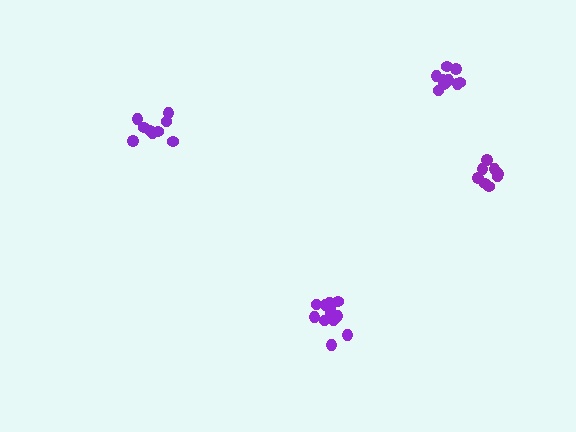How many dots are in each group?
Group 1: 10 dots, Group 2: 9 dots, Group 3: 14 dots, Group 4: 8 dots (41 total).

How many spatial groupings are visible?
There are 4 spatial groupings.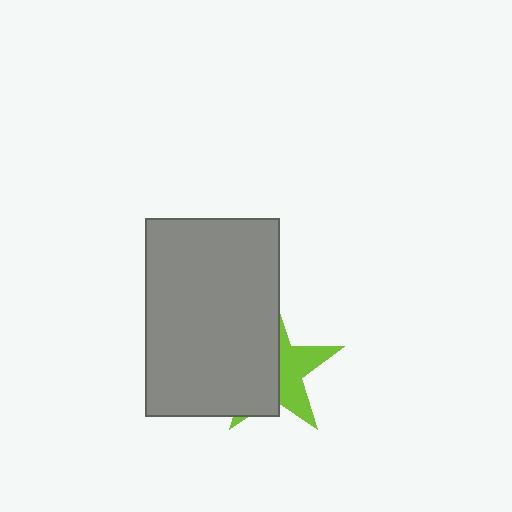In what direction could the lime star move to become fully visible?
The lime star could move right. That would shift it out from behind the gray rectangle entirely.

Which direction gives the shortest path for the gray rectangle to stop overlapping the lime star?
Moving left gives the shortest separation.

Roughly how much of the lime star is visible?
A small part of it is visible (roughly 42%).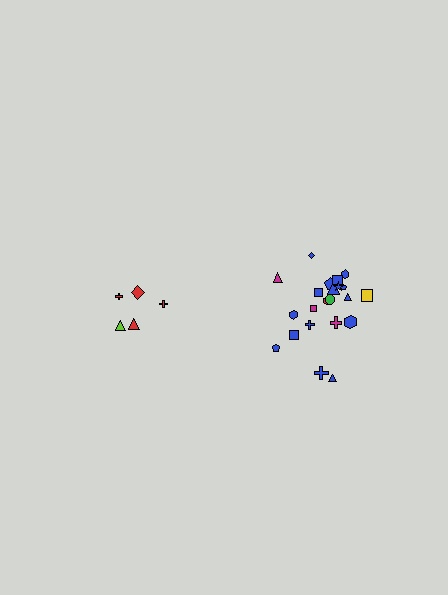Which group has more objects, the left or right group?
The right group.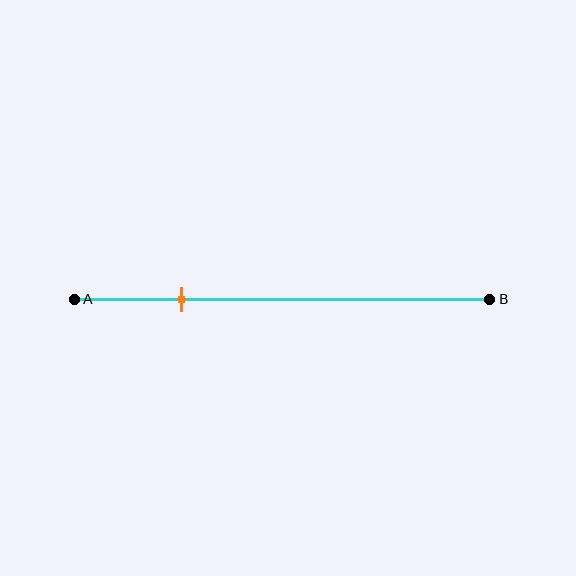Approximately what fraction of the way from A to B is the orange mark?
The orange mark is approximately 25% of the way from A to B.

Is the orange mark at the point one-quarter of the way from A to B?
Yes, the mark is approximately at the one-quarter point.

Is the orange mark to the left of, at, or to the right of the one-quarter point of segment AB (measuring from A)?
The orange mark is approximately at the one-quarter point of segment AB.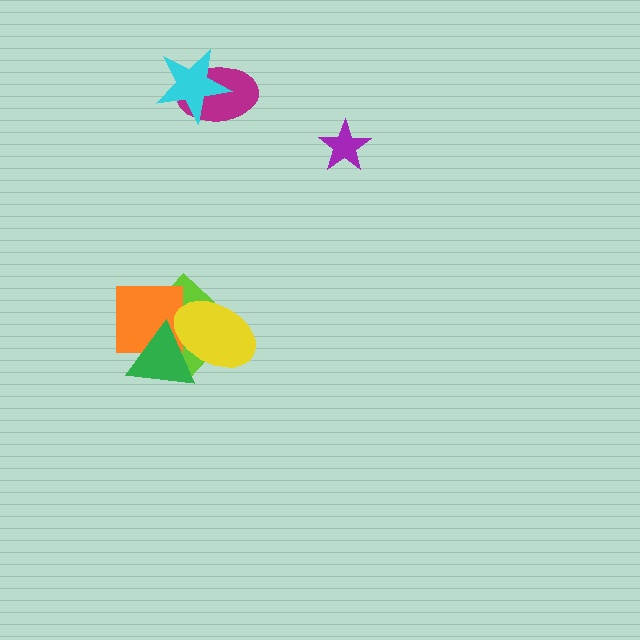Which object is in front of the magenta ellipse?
The cyan star is in front of the magenta ellipse.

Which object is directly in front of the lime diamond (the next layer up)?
The orange square is directly in front of the lime diamond.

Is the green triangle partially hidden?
Yes, it is partially covered by another shape.